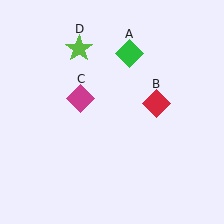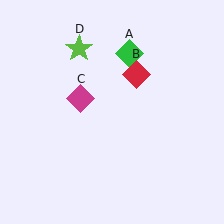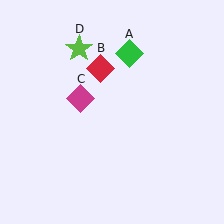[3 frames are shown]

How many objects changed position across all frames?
1 object changed position: red diamond (object B).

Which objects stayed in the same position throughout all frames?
Green diamond (object A) and magenta diamond (object C) and lime star (object D) remained stationary.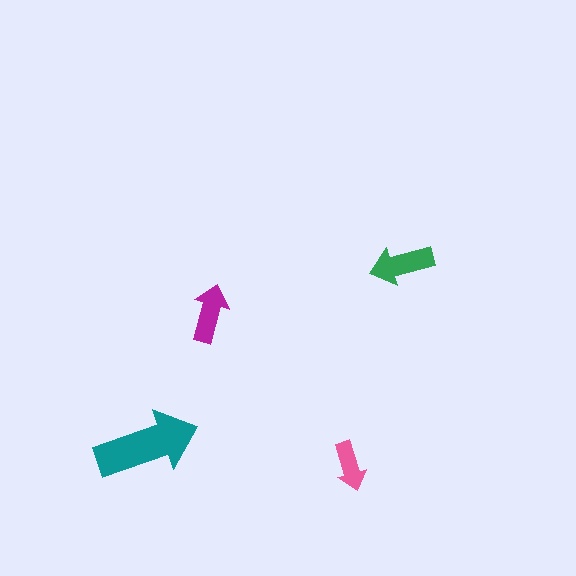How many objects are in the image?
There are 4 objects in the image.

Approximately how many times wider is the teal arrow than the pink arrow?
About 2 times wider.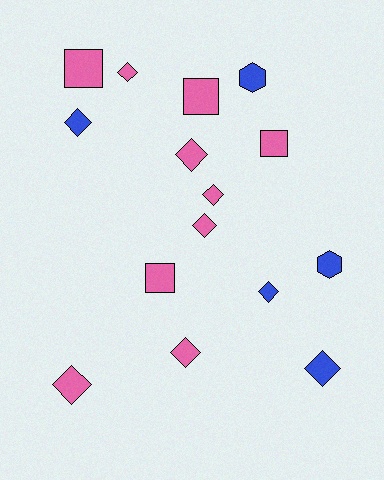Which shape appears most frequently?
Diamond, with 9 objects.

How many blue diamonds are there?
There are 3 blue diamonds.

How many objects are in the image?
There are 15 objects.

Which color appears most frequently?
Pink, with 10 objects.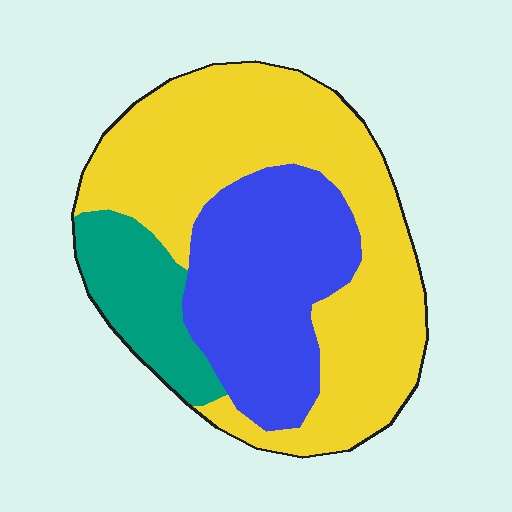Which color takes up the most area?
Yellow, at roughly 55%.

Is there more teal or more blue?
Blue.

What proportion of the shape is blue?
Blue covers 31% of the shape.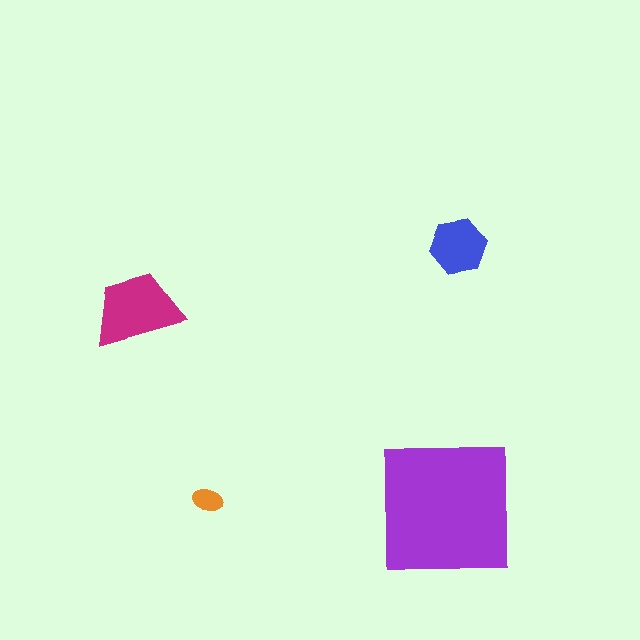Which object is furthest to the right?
The blue hexagon is rightmost.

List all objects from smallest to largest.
The orange ellipse, the blue hexagon, the magenta trapezoid, the purple square.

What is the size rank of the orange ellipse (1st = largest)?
4th.